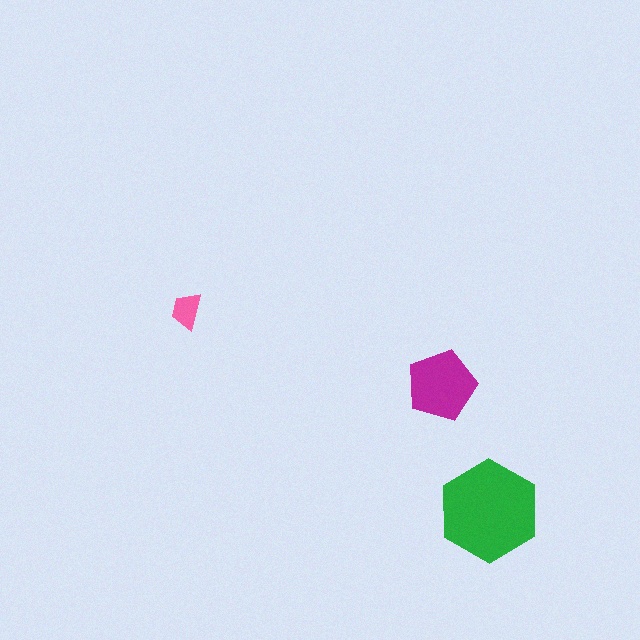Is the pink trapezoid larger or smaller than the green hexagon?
Smaller.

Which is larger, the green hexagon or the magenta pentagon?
The green hexagon.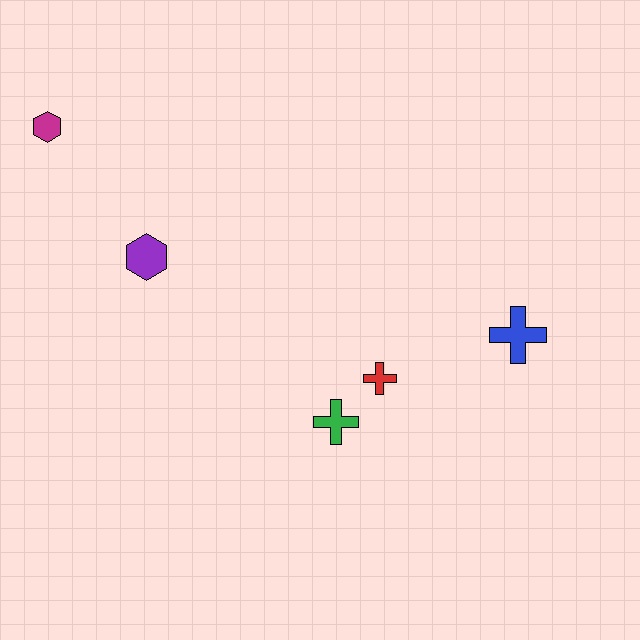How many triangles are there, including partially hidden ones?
There are no triangles.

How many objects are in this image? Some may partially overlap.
There are 5 objects.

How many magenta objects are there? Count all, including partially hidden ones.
There is 1 magenta object.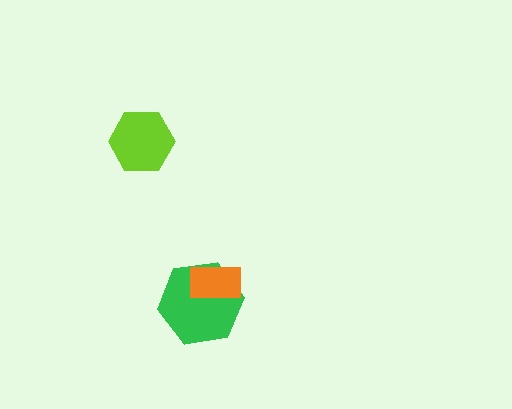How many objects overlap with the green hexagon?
1 object overlaps with the green hexagon.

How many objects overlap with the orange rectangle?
1 object overlaps with the orange rectangle.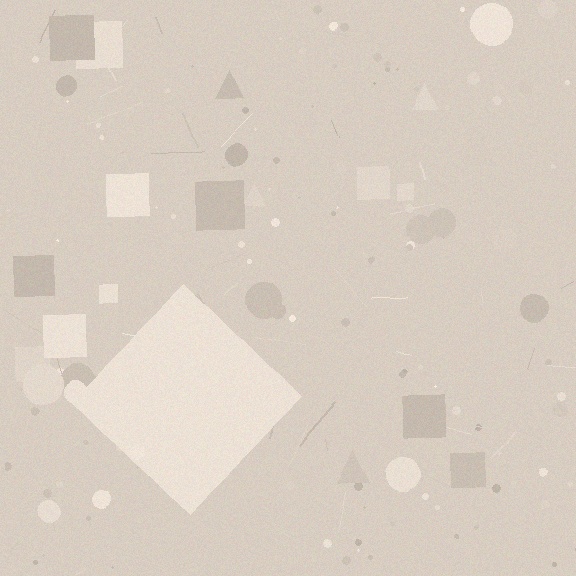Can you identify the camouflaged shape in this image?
The camouflaged shape is a diamond.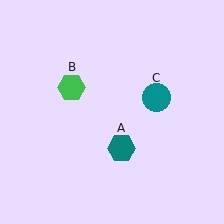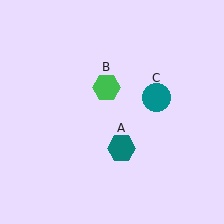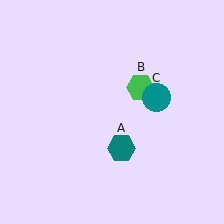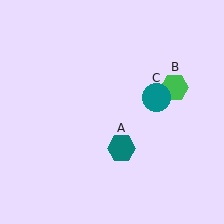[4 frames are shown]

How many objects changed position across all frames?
1 object changed position: green hexagon (object B).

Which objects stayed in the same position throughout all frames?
Teal hexagon (object A) and teal circle (object C) remained stationary.